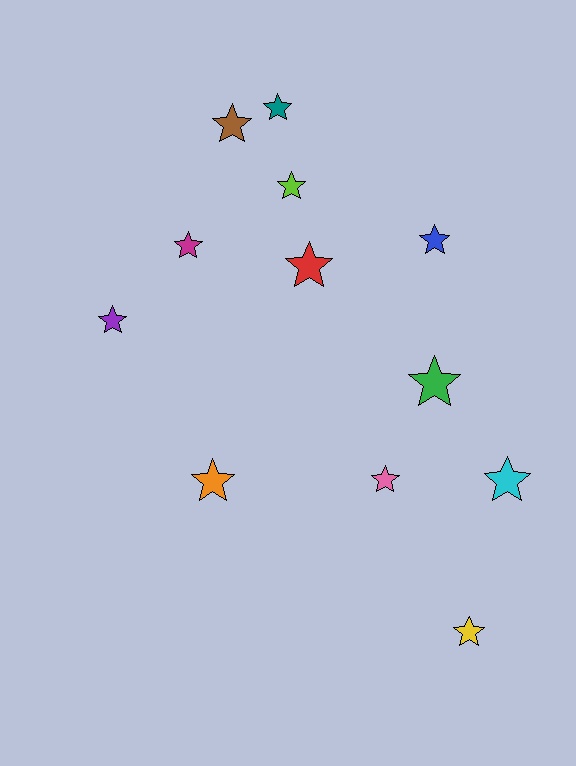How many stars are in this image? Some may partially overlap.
There are 12 stars.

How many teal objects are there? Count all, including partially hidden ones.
There is 1 teal object.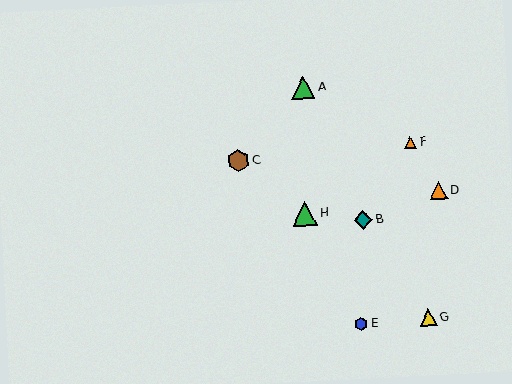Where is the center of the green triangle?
The center of the green triangle is at (303, 87).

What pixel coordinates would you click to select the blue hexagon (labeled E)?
Click at (361, 324) to select the blue hexagon E.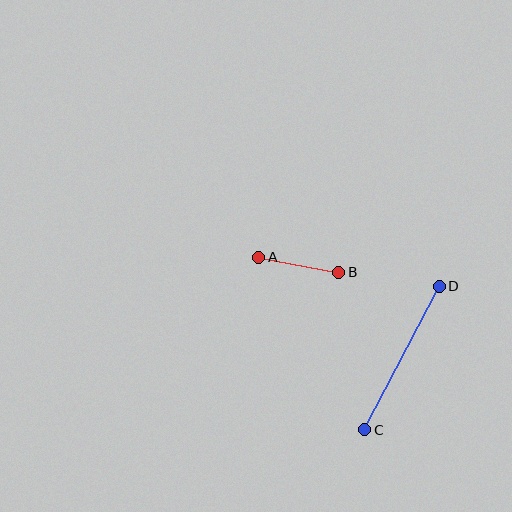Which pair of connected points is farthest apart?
Points C and D are farthest apart.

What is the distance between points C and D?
The distance is approximately 161 pixels.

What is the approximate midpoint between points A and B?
The midpoint is at approximately (299, 265) pixels.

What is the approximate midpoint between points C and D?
The midpoint is at approximately (402, 358) pixels.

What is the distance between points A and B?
The distance is approximately 82 pixels.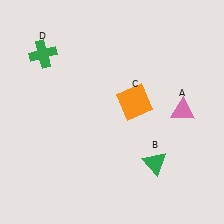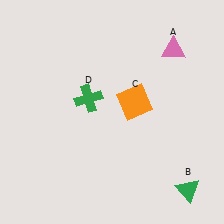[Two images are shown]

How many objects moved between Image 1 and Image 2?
3 objects moved between the two images.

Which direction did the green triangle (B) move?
The green triangle (B) moved right.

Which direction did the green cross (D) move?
The green cross (D) moved right.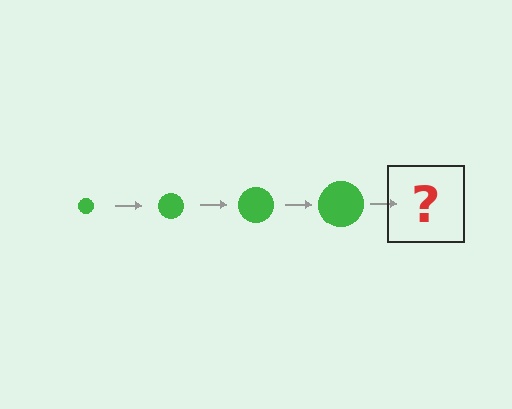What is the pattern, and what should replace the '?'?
The pattern is that the circle gets progressively larger each step. The '?' should be a green circle, larger than the previous one.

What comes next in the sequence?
The next element should be a green circle, larger than the previous one.